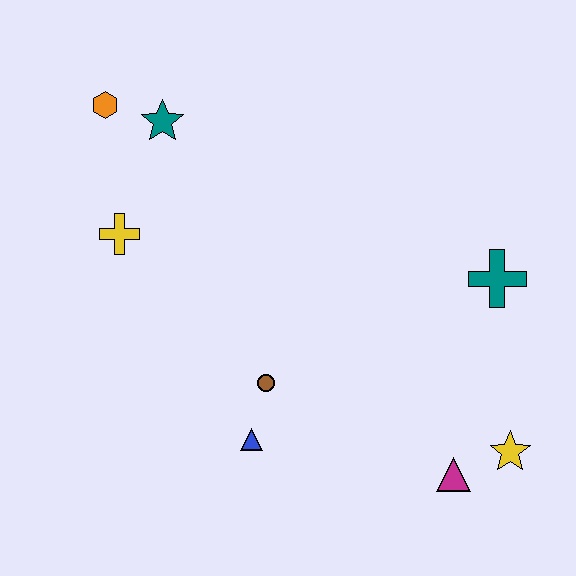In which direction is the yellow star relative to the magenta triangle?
The yellow star is to the right of the magenta triangle.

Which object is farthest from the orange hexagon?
The yellow star is farthest from the orange hexagon.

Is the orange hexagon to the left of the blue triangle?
Yes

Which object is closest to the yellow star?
The magenta triangle is closest to the yellow star.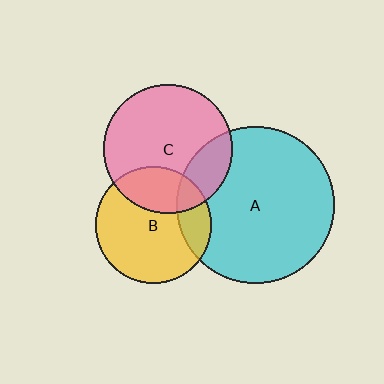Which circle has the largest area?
Circle A (cyan).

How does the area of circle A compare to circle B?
Approximately 1.8 times.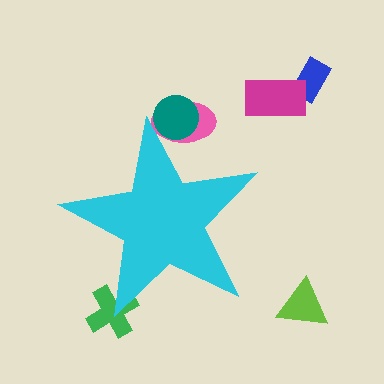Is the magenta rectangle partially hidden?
No, the magenta rectangle is fully visible.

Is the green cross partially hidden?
Yes, the green cross is partially hidden behind the cyan star.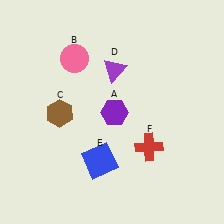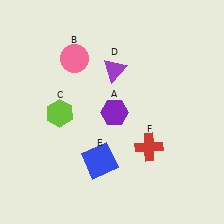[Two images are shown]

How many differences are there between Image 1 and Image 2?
There is 1 difference between the two images.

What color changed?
The hexagon (C) changed from brown in Image 1 to lime in Image 2.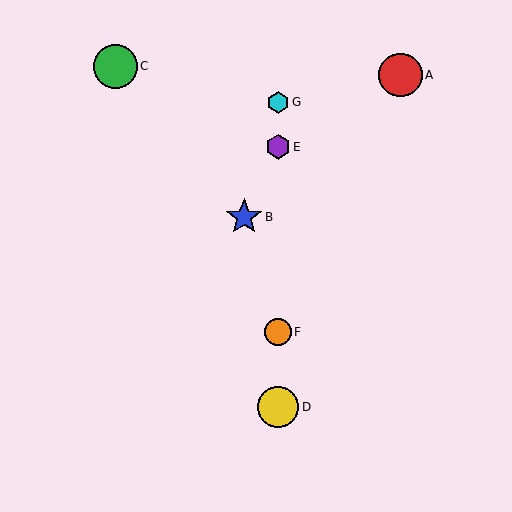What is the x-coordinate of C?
Object C is at x≈115.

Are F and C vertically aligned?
No, F is at x≈278 and C is at x≈115.